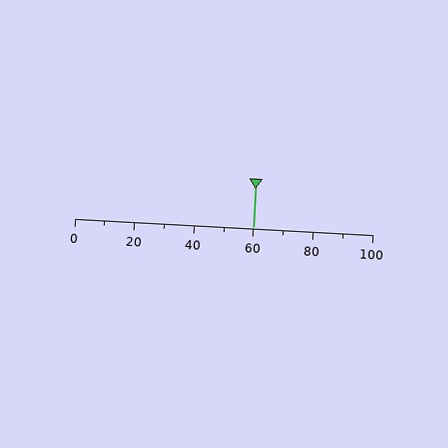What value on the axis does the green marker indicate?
The marker indicates approximately 60.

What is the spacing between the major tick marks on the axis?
The major ticks are spaced 20 apart.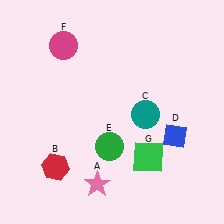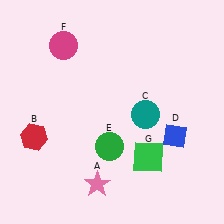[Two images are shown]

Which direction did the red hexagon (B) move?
The red hexagon (B) moved up.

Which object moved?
The red hexagon (B) moved up.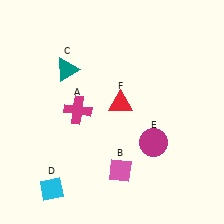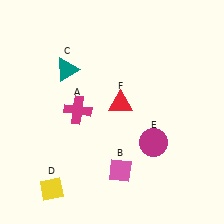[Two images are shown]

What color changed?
The diamond (D) changed from cyan in Image 1 to yellow in Image 2.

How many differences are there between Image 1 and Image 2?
There is 1 difference between the two images.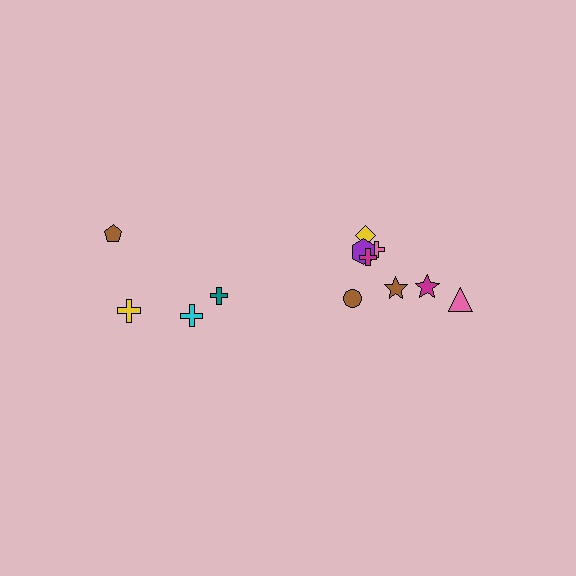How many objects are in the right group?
There are 8 objects.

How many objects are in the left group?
There are 4 objects.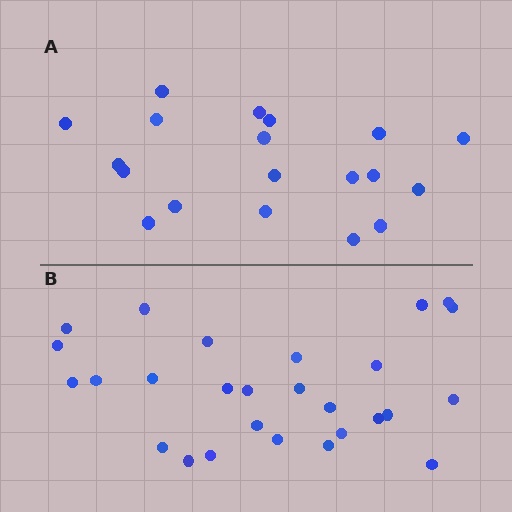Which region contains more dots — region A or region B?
Region B (the bottom region) has more dots.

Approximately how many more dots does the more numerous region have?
Region B has roughly 8 or so more dots than region A.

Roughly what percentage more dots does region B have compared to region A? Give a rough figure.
About 40% more.